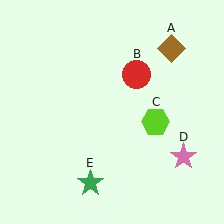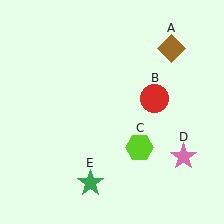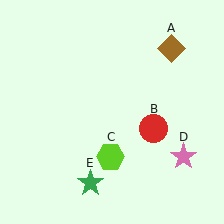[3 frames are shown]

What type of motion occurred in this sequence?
The red circle (object B), lime hexagon (object C) rotated clockwise around the center of the scene.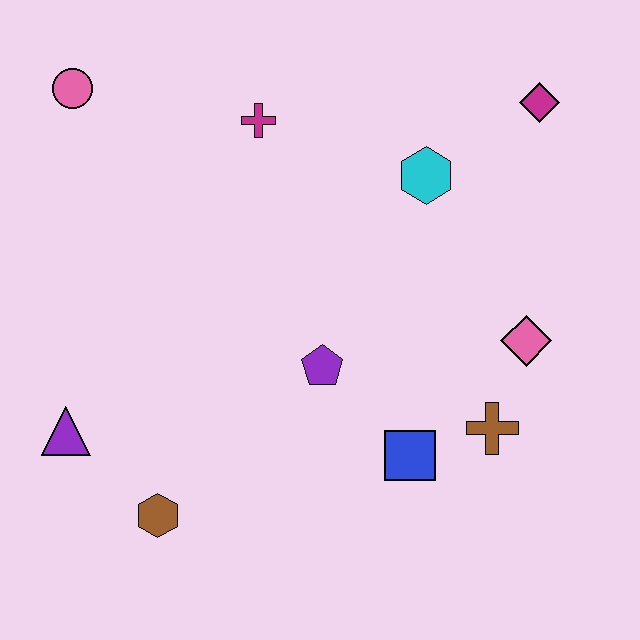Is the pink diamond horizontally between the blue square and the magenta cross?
No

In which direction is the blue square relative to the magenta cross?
The blue square is below the magenta cross.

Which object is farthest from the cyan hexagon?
The purple triangle is farthest from the cyan hexagon.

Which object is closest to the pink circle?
The magenta cross is closest to the pink circle.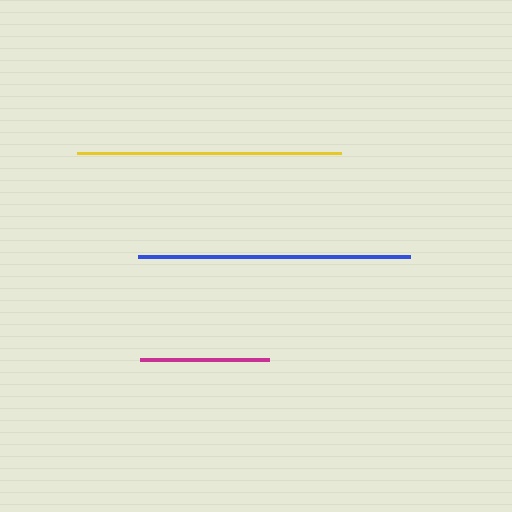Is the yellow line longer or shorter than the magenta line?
The yellow line is longer than the magenta line.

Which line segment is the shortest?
The magenta line is the shortest at approximately 129 pixels.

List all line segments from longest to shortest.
From longest to shortest: blue, yellow, magenta.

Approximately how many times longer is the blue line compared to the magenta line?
The blue line is approximately 2.1 times the length of the magenta line.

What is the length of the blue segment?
The blue segment is approximately 272 pixels long.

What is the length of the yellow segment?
The yellow segment is approximately 264 pixels long.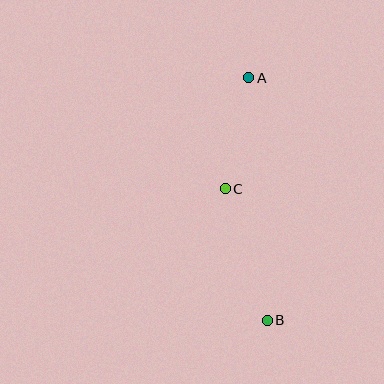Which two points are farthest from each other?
Points A and B are farthest from each other.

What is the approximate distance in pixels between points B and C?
The distance between B and C is approximately 138 pixels.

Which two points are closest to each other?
Points A and C are closest to each other.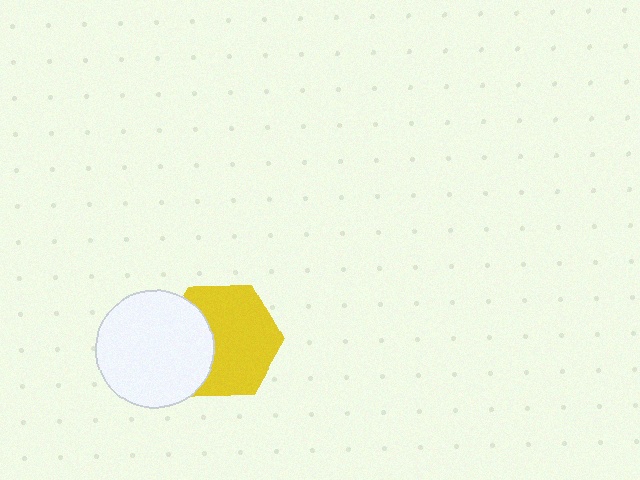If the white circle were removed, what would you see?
You would see the complete yellow hexagon.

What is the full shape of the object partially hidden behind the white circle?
The partially hidden object is a yellow hexagon.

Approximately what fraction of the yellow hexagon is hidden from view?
Roughly 32% of the yellow hexagon is hidden behind the white circle.